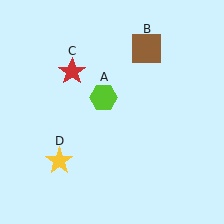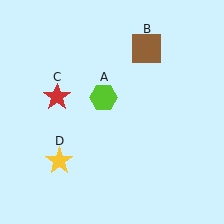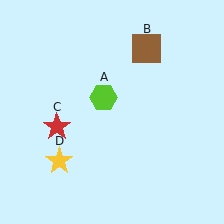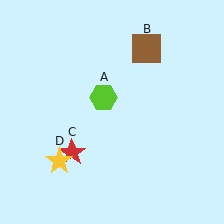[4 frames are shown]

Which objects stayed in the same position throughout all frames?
Lime hexagon (object A) and brown square (object B) and yellow star (object D) remained stationary.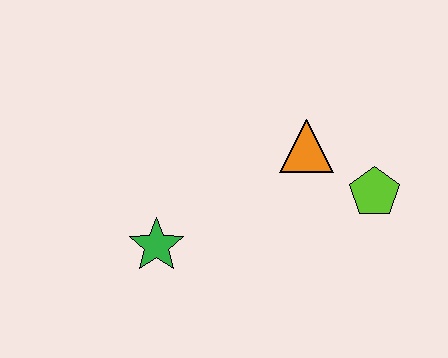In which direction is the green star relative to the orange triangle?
The green star is to the left of the orange triangle.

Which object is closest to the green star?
The orange triangle is closest to the green star.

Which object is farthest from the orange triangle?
The green star is farthest from the orange triangle.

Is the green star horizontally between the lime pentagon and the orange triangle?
No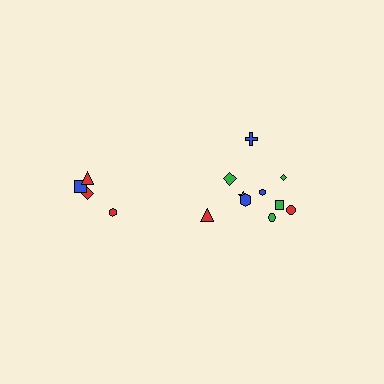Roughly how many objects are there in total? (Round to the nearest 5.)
Roughly 15 objects in total.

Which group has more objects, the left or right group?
The right group.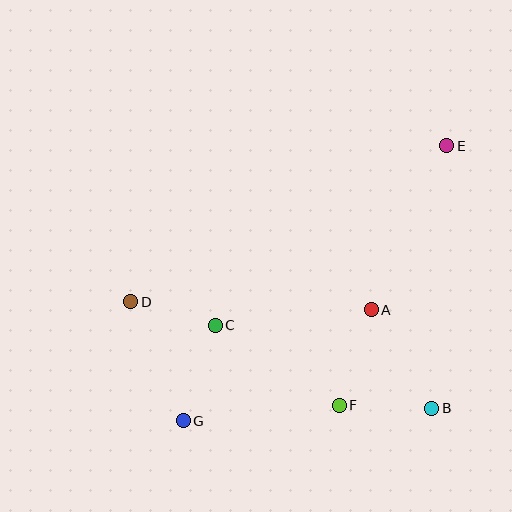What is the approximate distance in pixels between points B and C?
The distance between B and C is approximately 232 pixels.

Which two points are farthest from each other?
Points E and G are farthest from each other.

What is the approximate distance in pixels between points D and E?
The distance between D and E is approximately 352 pixels.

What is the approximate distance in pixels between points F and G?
The distance between F and G is approximately 157 pixels.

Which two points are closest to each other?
Points C and D are closest to each other.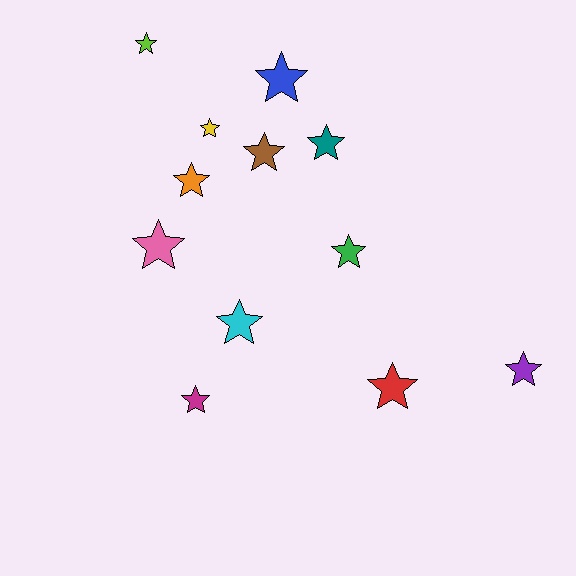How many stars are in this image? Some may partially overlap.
There are 12 stars.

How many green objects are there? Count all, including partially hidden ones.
There is 1 green object.